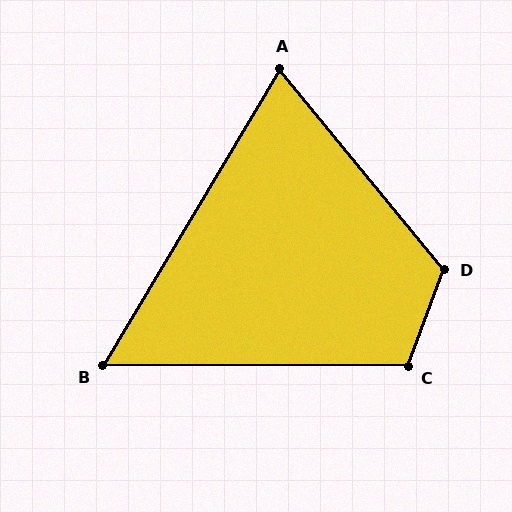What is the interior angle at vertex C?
Approximately 110 degrees (obtuse).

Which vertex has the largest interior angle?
D, at approximately 121 degrees.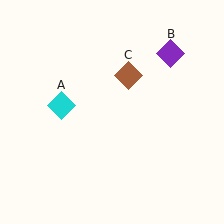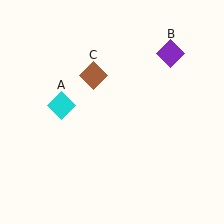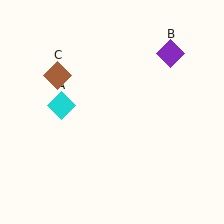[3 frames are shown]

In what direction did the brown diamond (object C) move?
The brown diamond (object C) moved left.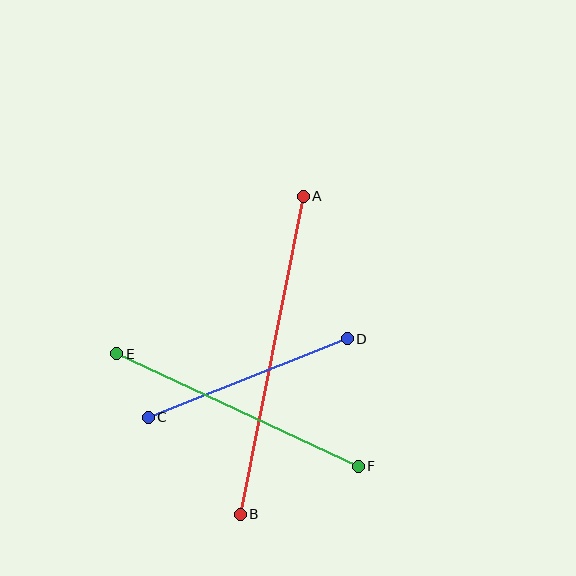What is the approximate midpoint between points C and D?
The midpoint is at approximately (248, 378) pixels.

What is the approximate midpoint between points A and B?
The midpoint is at approximately (272, 355) pixels.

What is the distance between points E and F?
The distance is approximately 266 pixels.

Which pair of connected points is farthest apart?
Points A and B are farthest apart.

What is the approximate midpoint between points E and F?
The midpoint is at approximately (238, 410) pixels.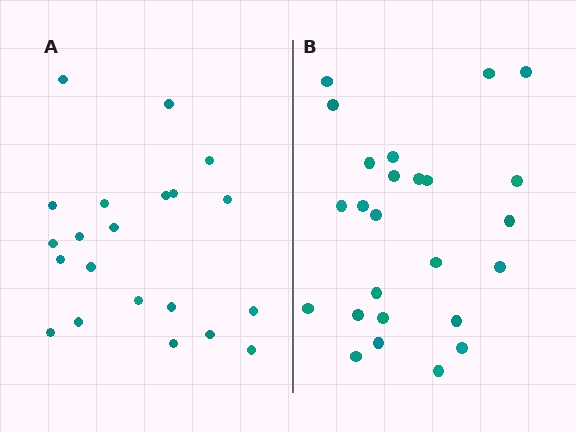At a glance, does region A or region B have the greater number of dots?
Region B (the right region) has more dots.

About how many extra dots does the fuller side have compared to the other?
Region B has about 4 more dots than region A.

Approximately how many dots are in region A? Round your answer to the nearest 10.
About 20 dots. (The exact count is 21, which rounds to 20.)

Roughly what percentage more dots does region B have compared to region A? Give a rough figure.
About 20% more.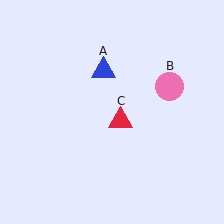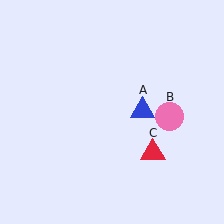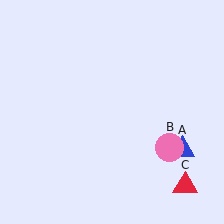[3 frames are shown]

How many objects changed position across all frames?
3 objects changed position: blue triangle (object A), pink circle (object B), red triangle (object C).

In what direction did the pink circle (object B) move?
The pink circle (object B) moved down.